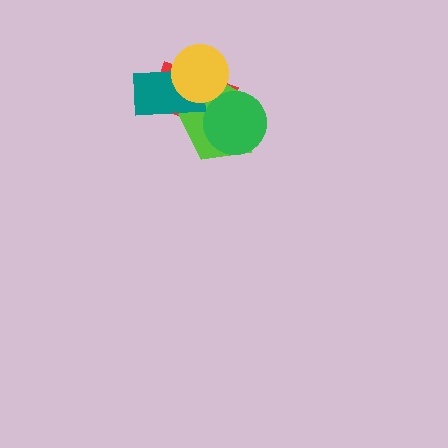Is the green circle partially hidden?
No, no other shape covers it.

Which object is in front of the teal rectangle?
The yellow circle is in front of the teal rectangle.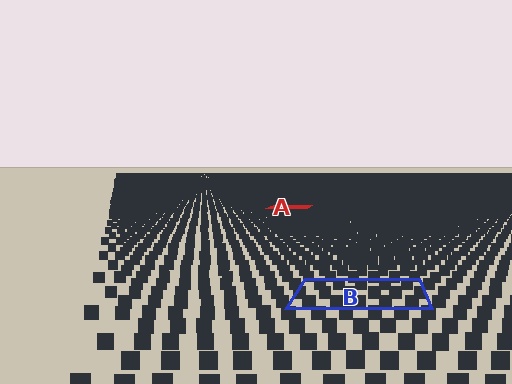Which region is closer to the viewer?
Region B is closer. The texture elements there are larger and more spread out.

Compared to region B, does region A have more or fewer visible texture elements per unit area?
Region A has more texture elements per unit area — they are packed more densely because it is farther away.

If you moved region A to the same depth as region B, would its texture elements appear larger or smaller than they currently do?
They would appear larger. At a closer depth, the same texture elements are projected at a bigger on-screen size.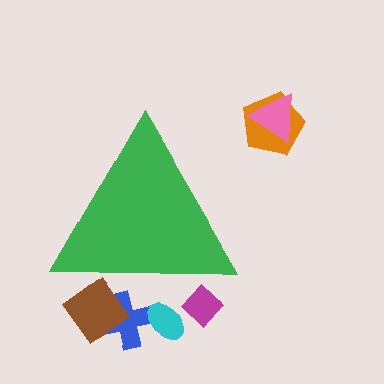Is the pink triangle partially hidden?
No, the pink triangle is fully visible.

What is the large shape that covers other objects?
A green triangle.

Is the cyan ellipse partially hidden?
Yes, the cyan ellipse is partially hidden behind the green triangle.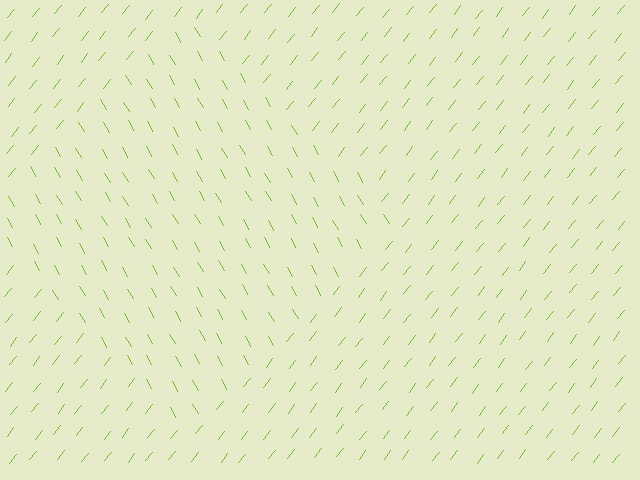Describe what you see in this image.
The image is filled with small lime line segments. A diamond region in the image has lines oriented differently from the surrounding lines, creating a visible texture boundary.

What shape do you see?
I see a diamond.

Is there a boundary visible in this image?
Yes, there is a texture boundary formed by a change in line orientation.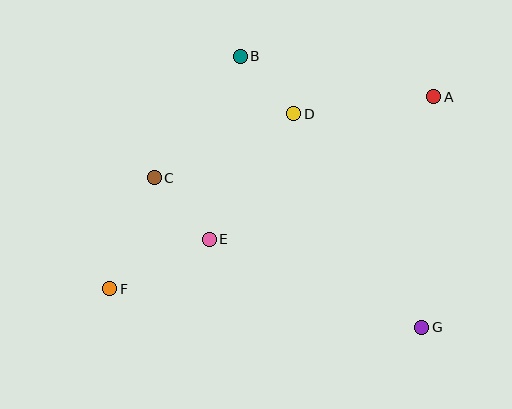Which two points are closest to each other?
Points B and D are closest to each other.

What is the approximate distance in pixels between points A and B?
The distance between A and B is approximately 198 pixels.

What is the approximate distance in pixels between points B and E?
The distance between B and E is approximately 186 pixels.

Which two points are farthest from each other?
Points A and F are farthest from each other.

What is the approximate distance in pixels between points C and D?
The distance between C and D is approximately 154 pixels.